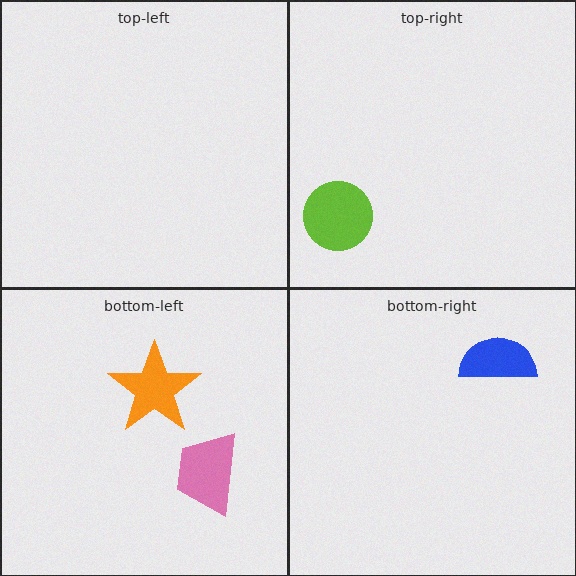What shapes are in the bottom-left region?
The orange star, the pink trapezoid.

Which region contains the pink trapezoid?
The bottom-left region.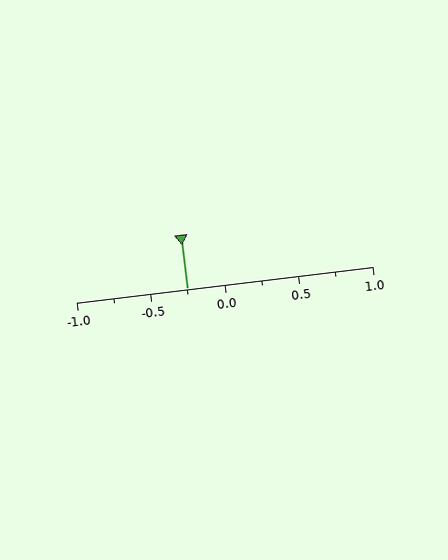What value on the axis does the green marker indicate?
The marker indicates approximately -0.25.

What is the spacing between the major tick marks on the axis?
The major ticks are spaced 0.5 apart.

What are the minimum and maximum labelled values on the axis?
The axis runs from -1.0 to 1.0.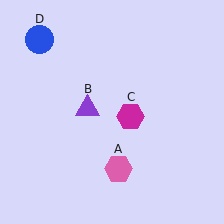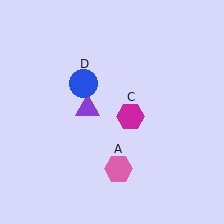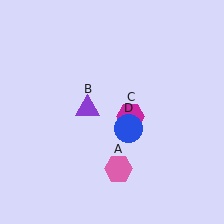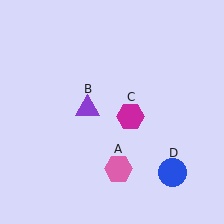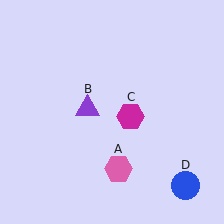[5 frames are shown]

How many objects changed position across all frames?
1 object changed position: blue circle (object D).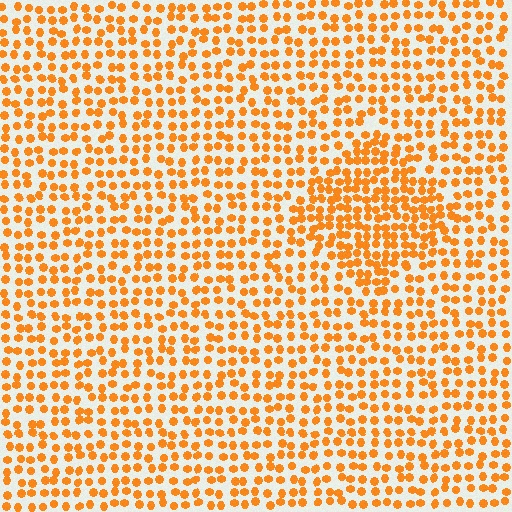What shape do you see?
I see a diamond.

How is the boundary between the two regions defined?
The boundary is defined by a change in element density (approximately 1.6x ratio). All elements are the same color, size, and shape.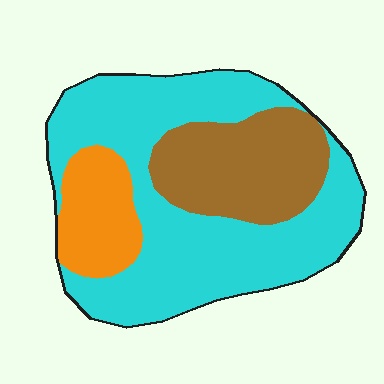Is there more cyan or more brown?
Cyan.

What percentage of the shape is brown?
Brown takes up about one quarter (1/4) of the shape.